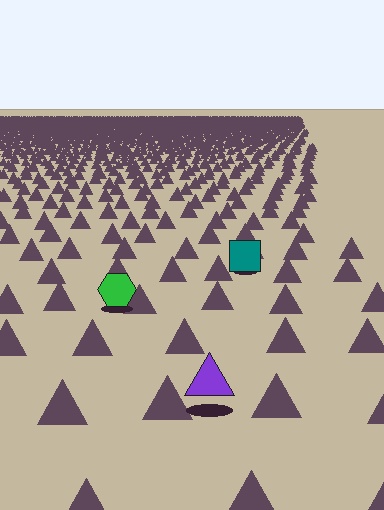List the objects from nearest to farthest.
From nearest to farthest: the purple triangle, the green hexagon, the teal square.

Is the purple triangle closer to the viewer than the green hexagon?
Yes. The purple triangle is closer — you can tell from the texture gradient: the ground texture is coarser near it.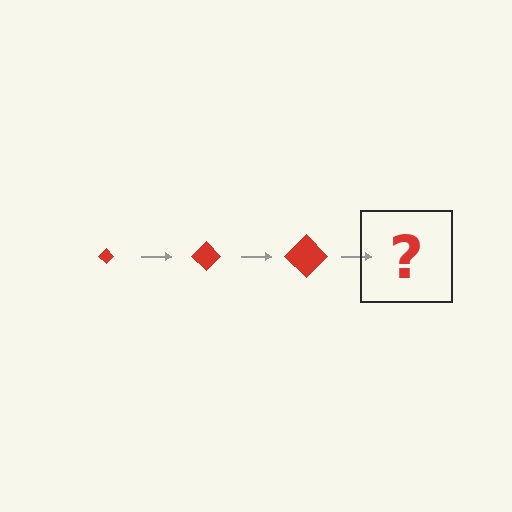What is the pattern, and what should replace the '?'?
The pattern is that the diamond gets progressively larger each step. The '?' should be a red diamond, larger than the previous one.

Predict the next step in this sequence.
The next step is a red diamond, larger than the previous one.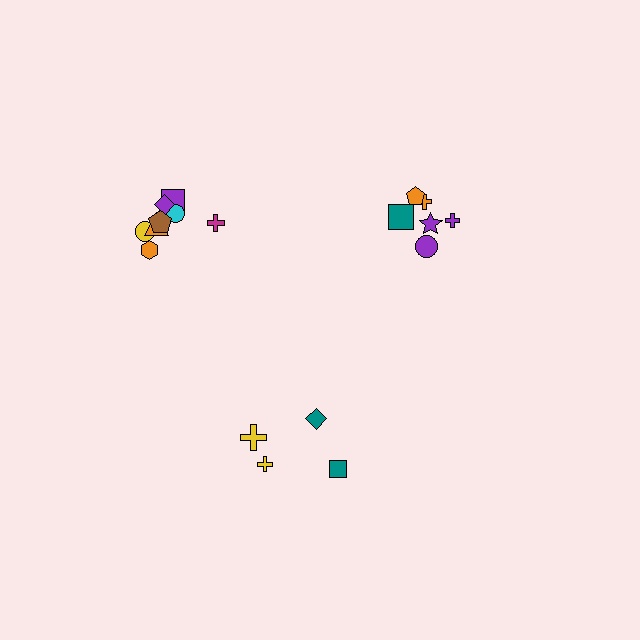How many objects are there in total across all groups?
There are 18 objects.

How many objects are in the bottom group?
There are 4 objects.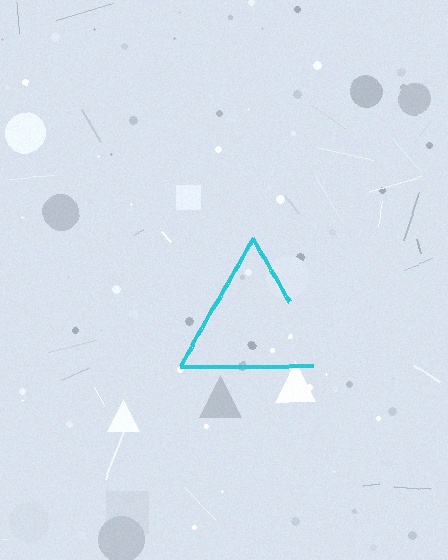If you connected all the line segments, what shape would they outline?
They would outline a triangle.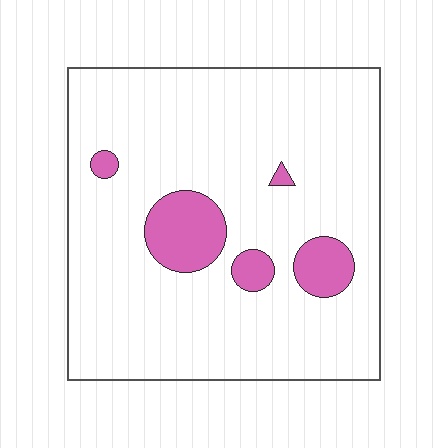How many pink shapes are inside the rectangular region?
5.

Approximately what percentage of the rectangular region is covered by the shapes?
Approximately 10%.